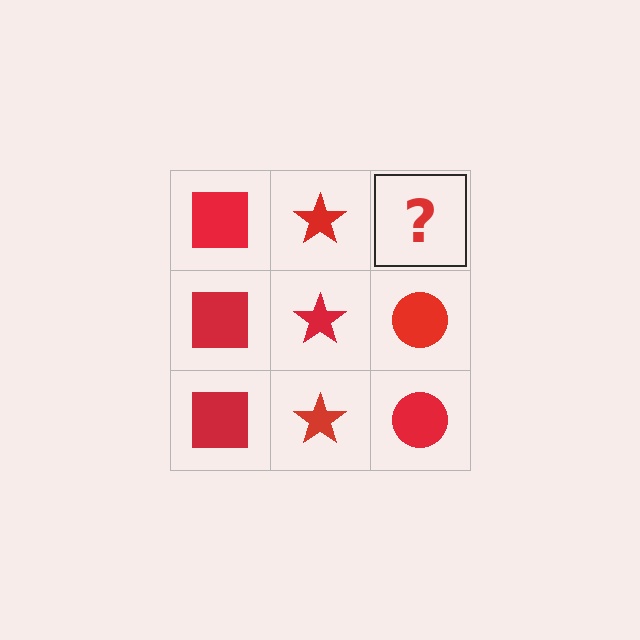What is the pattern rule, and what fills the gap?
The rule is that each column has a consistent shape. The gap should be filled with a red circle.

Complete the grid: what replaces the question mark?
The question mark should be replaced with a red circle.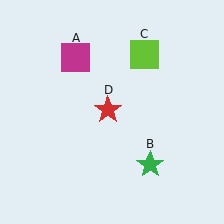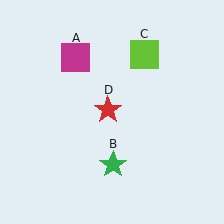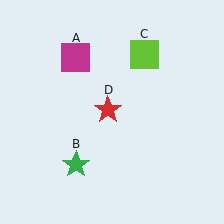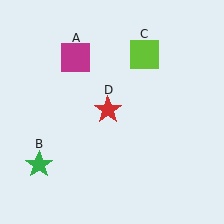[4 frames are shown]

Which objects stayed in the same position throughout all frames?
Magenta square (object A) and lime square (object C) and red star (object D) remained stationary.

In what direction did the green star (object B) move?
The green star (object B) moved left.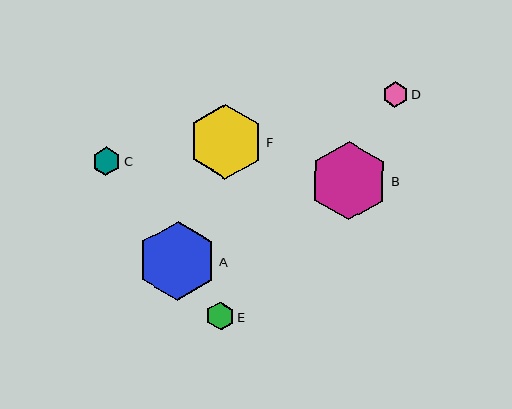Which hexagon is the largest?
Hexagon A is the largest with a size of approximately 79 pixels.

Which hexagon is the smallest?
Hexagon D is the smallest with a size of approximately 25 pixels.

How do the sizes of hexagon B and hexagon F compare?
Hexagon B and hexagon F are approximately the same size.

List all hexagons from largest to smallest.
From largest to smallest: A, B, F, C, E, D.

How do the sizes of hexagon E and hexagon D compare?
Hexagon E and hexagon D are approximately the same size.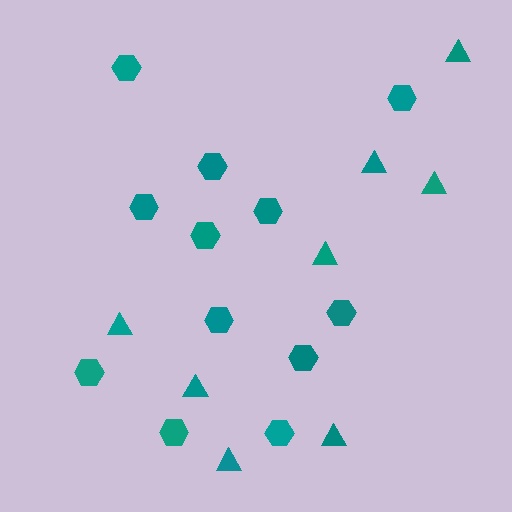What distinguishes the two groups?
There are 2 groups: one group of hexagons (12) and one group of triangles (8).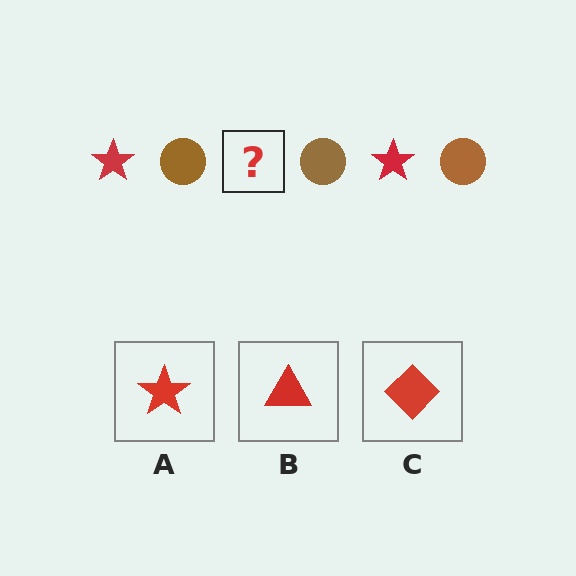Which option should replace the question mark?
Option A.